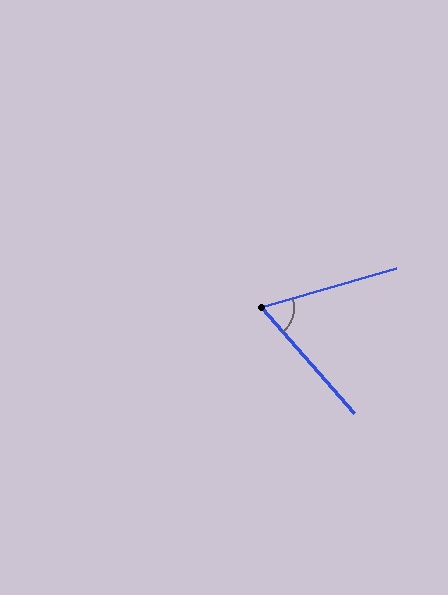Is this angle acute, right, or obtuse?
It is acute.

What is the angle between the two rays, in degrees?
Approximately 65 degrees.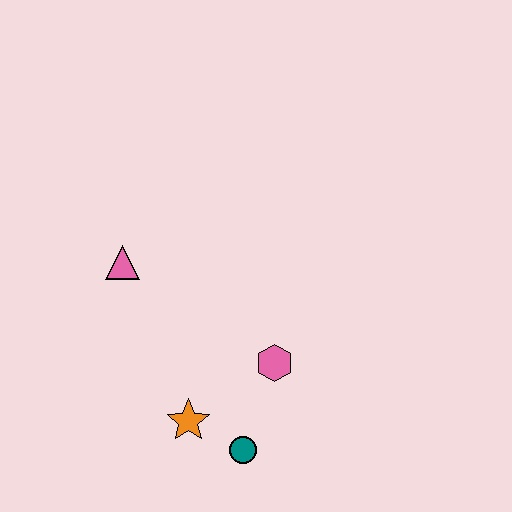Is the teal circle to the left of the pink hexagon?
Yes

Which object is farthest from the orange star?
The pink triangle is farthest from the orange star.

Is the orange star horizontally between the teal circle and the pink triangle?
Yes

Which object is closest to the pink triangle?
The orange star is closest to the pink triangle.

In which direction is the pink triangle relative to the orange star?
The pink triangle is above the orange star.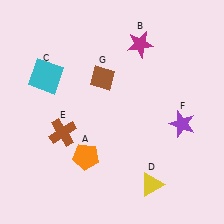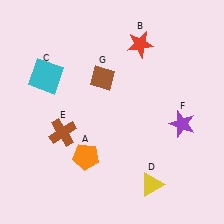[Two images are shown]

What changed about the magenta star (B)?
In Image 1, B is magenta. In Image 2, it changed to red.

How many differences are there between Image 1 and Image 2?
There is 1 difference between the two images.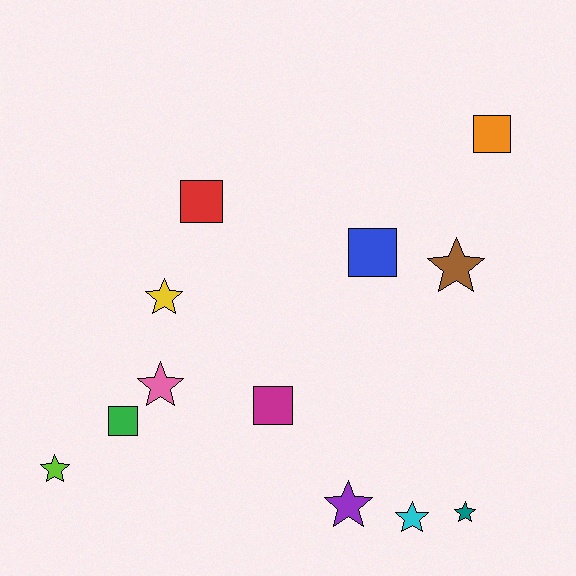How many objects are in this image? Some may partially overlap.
There are 12 objects.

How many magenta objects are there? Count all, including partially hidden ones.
There is 1 magenta object.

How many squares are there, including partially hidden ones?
There are 5 squares.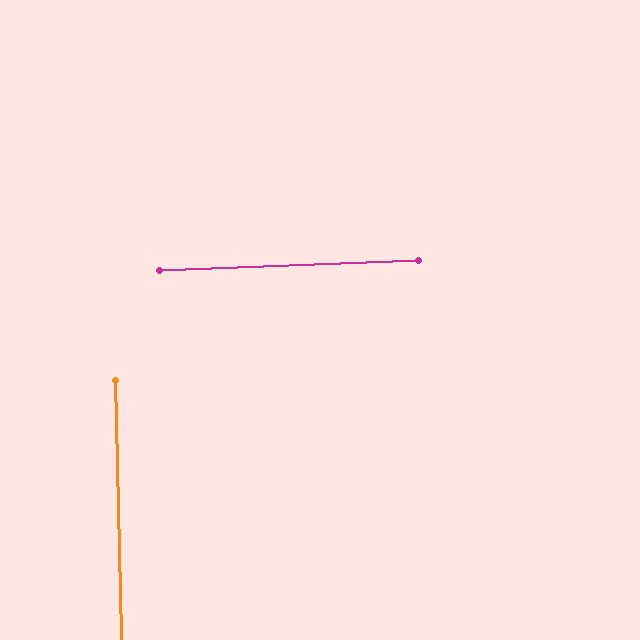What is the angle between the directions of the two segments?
Approximately 89 degrees.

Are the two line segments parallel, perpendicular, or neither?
Perpendicular — they meet at approximately 89°.